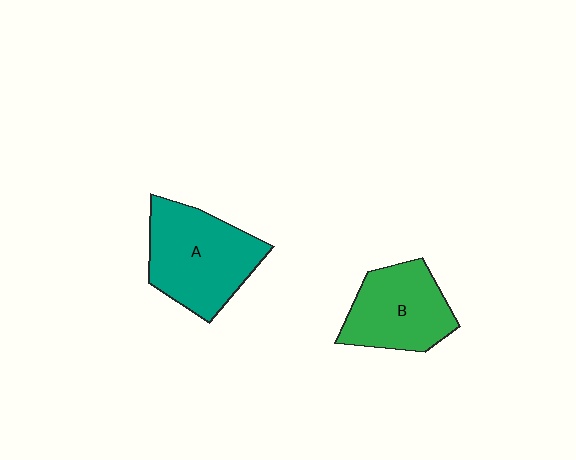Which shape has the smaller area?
Shape B (green).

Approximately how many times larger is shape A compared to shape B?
Approximately 1.2 times.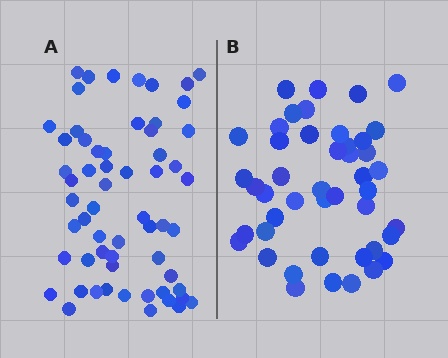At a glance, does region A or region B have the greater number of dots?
Region A (the left region) has more dots.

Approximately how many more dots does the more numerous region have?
Region A has approximately 15 more dots than region B.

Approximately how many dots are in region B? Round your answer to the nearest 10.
About 40 dots. (The exact count is 45, which rounds to 40.)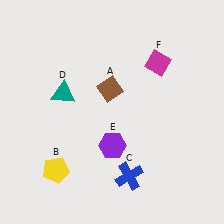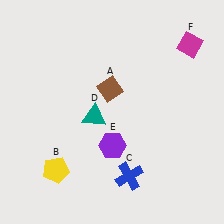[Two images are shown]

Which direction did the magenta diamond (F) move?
The magenta diamond (F) moved right.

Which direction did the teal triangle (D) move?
The teal triangle (D) moved right.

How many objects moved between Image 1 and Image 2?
2 objects moved between the two images.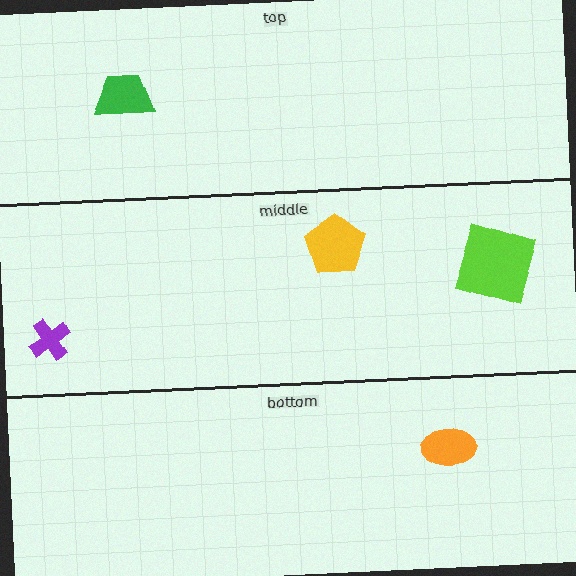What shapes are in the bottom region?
The orange ellipse.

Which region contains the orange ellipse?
The bottom region.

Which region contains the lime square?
The middle region.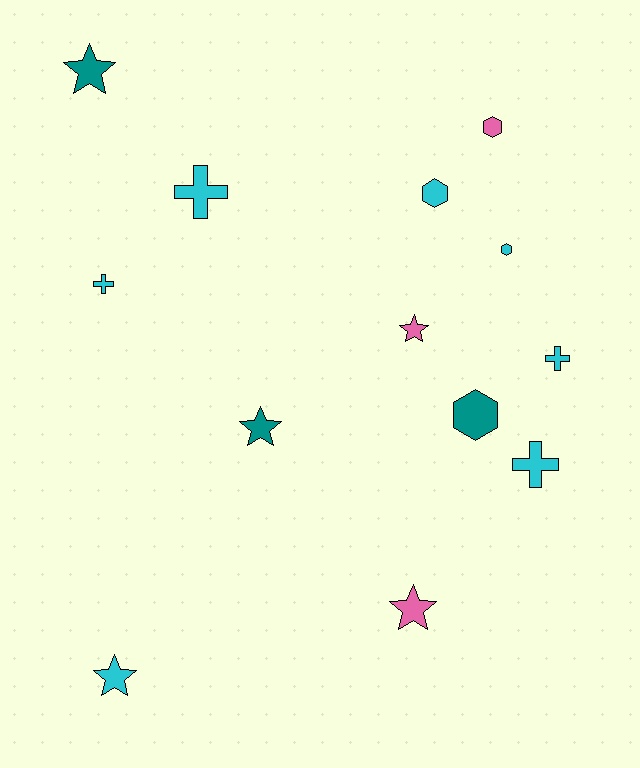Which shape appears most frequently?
Star, with 5 objects.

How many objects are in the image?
There are 13 objects.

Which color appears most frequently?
Cyan, with 7 objects.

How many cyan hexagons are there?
There are 2 cyan hexagons.